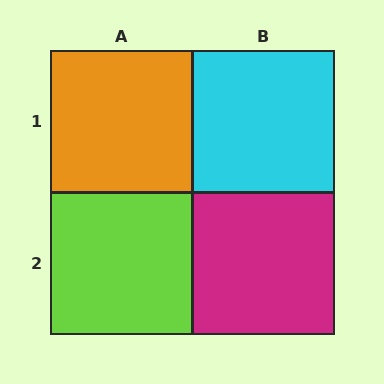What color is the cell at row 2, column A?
Lime.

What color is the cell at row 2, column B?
Magenta.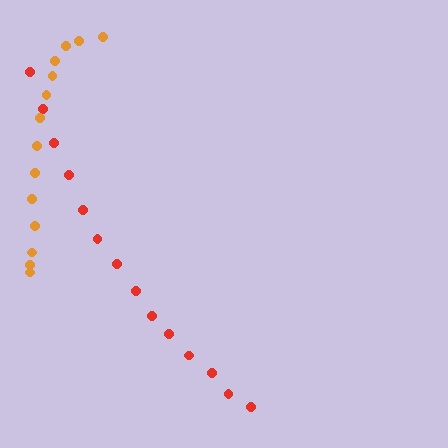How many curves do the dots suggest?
There are 2 distinct paths.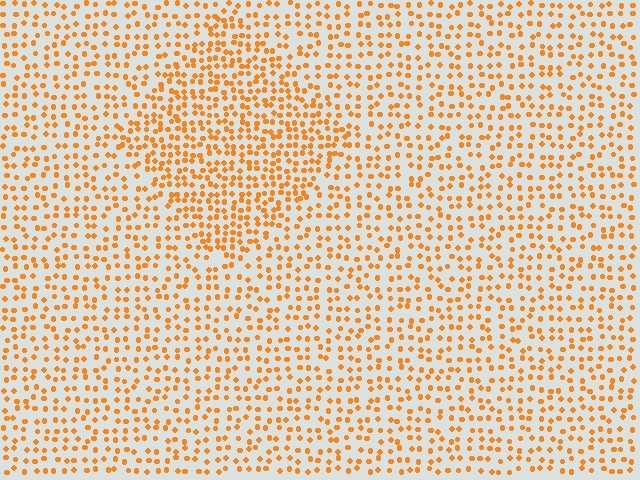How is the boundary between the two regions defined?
The boundary is defined by a change in element density (approximately 1.6x ratio). All elements are the same color, size, and shape.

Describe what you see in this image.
The image contains small orange elements arranged at two different densities. A diamond-shaped region is visible where the elements are more densely packed than the surrounding area.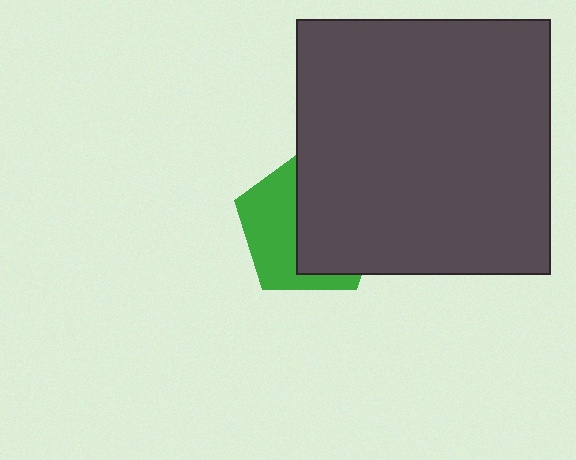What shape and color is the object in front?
The object in front is a dark gray rectangle.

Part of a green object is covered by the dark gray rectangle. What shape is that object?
It is a pentagon.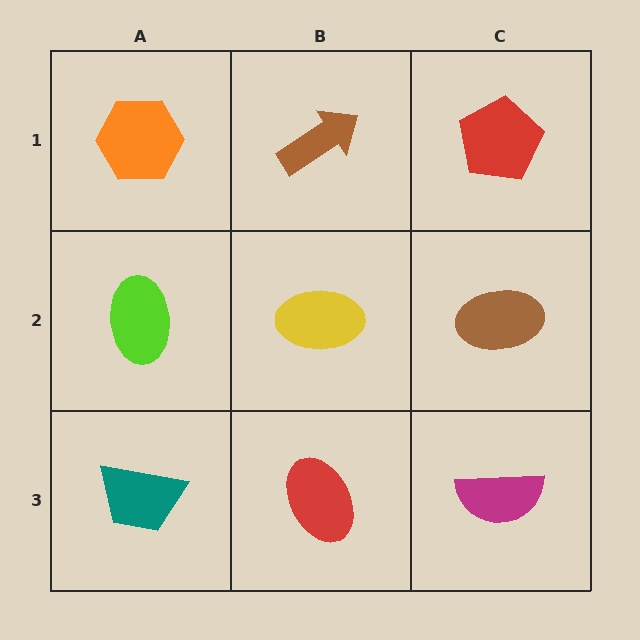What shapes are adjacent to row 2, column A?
An orange hexagon (row 1, column A), a teal trapezoid (row 3, column A), a yellow ellipse (row 2, column B).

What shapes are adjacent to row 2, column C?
A red pentagon (row 1, column C), a magenta semicircle (row 3, column C), a yellow ellipse (row 2, column B).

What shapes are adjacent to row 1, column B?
A yellow ellipse (row 2, column B), an orange hexagon (row 1, column A), a red pentagon (row 1, column C).